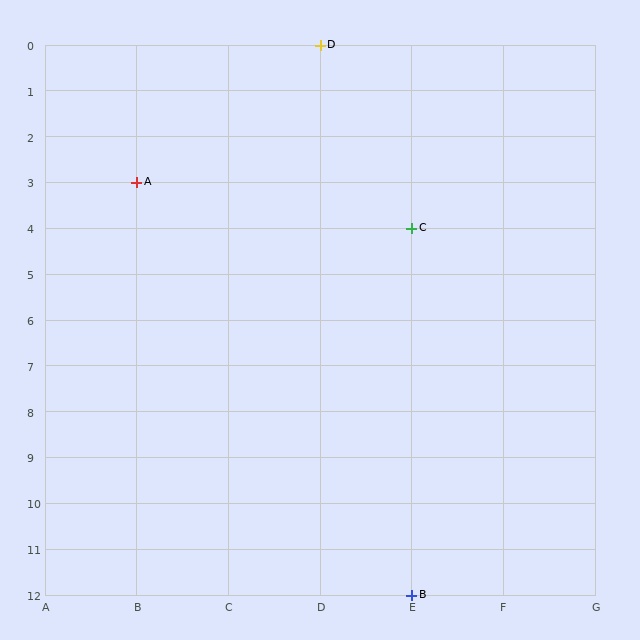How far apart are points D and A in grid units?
Points D and A are 2 columns and 3 rows apart (about 3.6 grid units diagonally).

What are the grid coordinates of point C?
Point C is at grid coordinates (E, 4).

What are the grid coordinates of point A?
Point A is at grid coordinates (B, 3).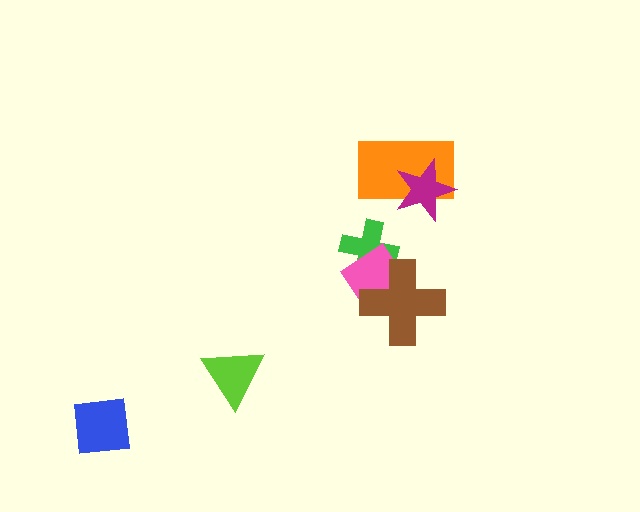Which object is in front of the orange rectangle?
The magenta star is in front of the orange rectangle.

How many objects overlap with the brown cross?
2 objects overlap with the brown cross.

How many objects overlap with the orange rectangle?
1 object overlaps with the orange rectangle.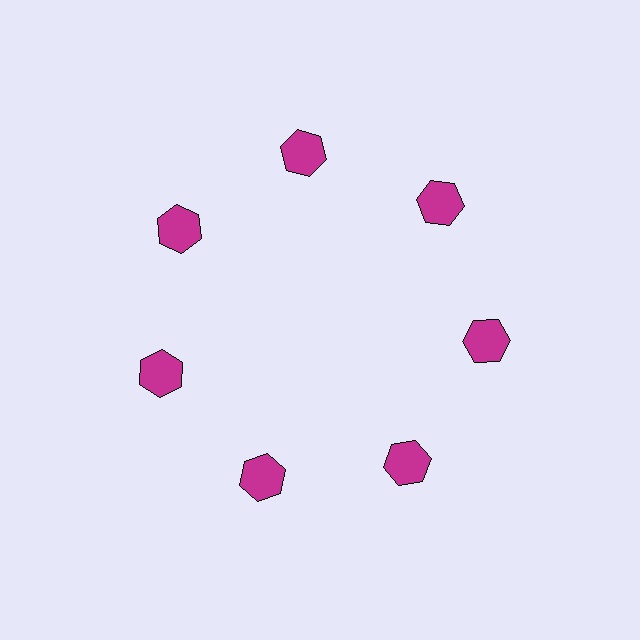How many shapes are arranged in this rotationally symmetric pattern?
There are 7 shapes, arranged in 7 groups of 1.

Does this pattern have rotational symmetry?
Yes, this pattern has 7-fold rotational symmetry. It looks the same after rotating 51 degrees around the center.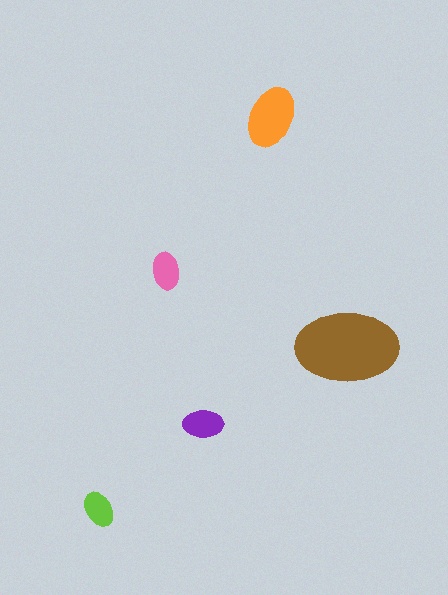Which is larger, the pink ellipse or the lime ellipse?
The pink one.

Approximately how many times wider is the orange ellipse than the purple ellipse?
About 1.5 times wider.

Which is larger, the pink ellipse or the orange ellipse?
The orange one.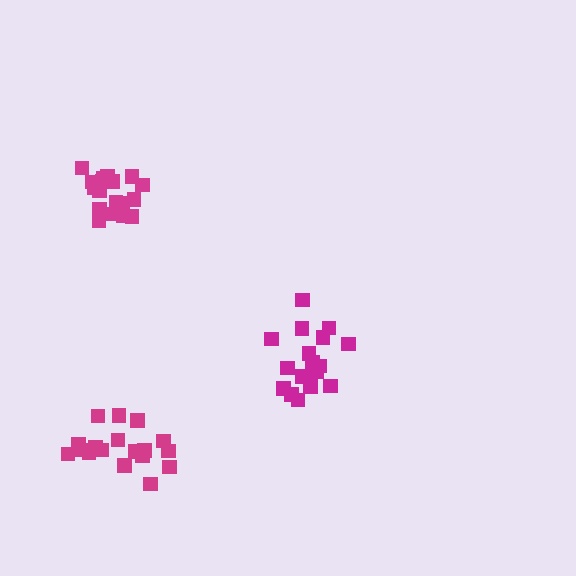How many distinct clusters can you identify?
There are 3 distinct clusters.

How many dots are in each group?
Group 1: 18 dots, Group 2: 17 dots, Group 3: 19 dots (54 total).